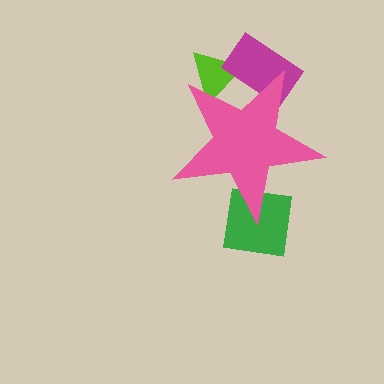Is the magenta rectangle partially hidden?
Yes, the magenta rectangle is partially hidden behind the pink star.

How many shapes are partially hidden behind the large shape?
3 shapes are partially hidden.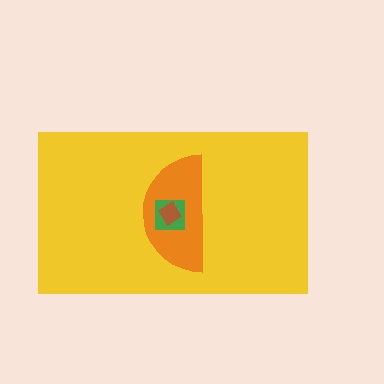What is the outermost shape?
The yellow rectangle.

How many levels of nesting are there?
4.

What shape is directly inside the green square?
The brown diamond.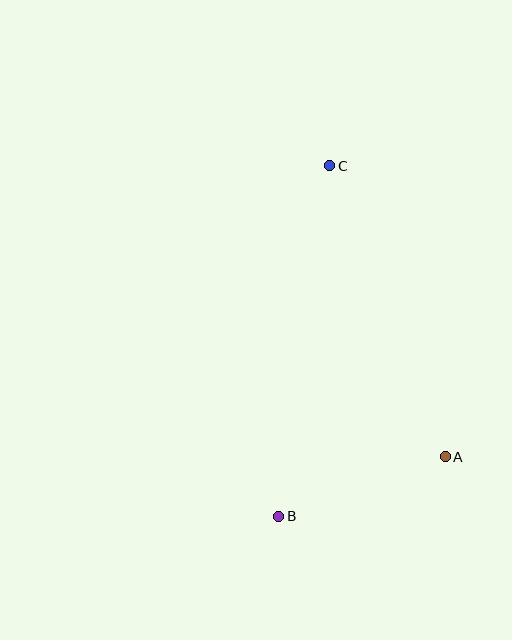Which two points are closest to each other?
Points A and B are closest to each other.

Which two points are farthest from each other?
Points B and C are farthest from each other.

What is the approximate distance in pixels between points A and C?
The distance between A and C is approximately 313 pixels.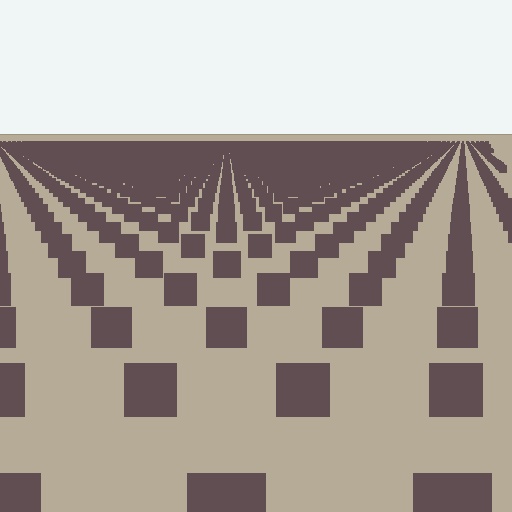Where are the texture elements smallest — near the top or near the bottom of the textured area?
Near the top.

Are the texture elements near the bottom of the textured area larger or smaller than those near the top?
Larger. Near the bottom, elements are closer to the viewer and appear at a bigger on-screen size.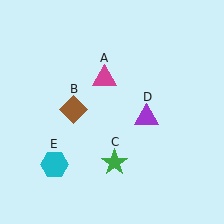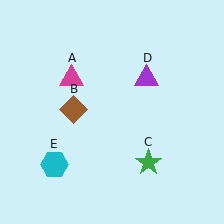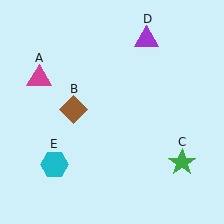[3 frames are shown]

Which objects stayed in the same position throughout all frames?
Brown diamond (object B) and cyan hexagon (object E) remained stationary.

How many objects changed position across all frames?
3 objects changed position: magenta triangle (object A), green star (object C), purple triangle (object D).